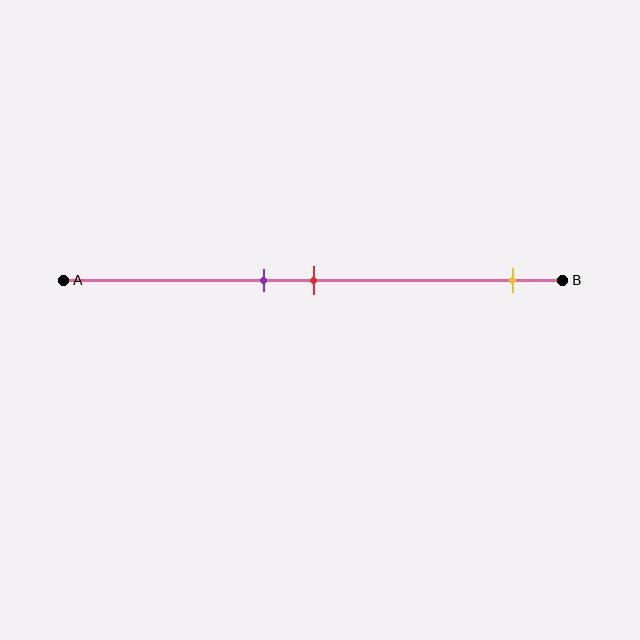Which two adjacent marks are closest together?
The purple and red marks are the closest adjacent pair.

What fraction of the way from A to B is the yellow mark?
The yellow mark is approximately 90% (0.9) of the way from A to B.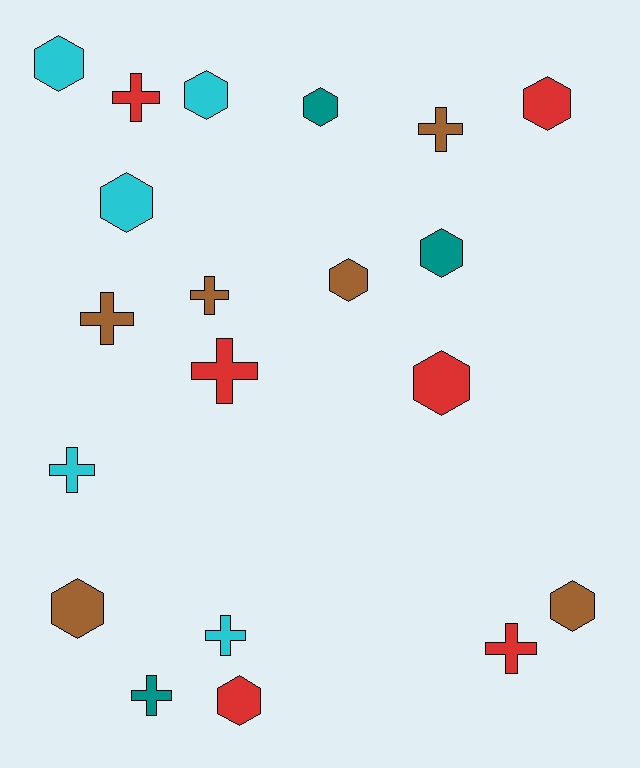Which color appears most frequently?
Red, with 6 objects.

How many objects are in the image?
There are 20 objects.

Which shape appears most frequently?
Hexagon, with 11 objects.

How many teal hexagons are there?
There are 2 teal hexagons.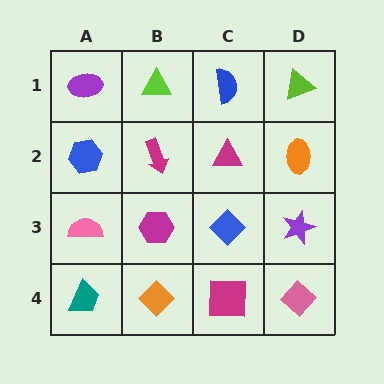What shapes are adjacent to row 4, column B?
A magenta hexagon (row 3, column B), a teal trapezoid (row 4, column A), a magenta square (row 4, column C).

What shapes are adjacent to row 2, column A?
A purple ellipse (row 1, column A), a pink semicircle (row 3, column A), a magenta arrow (row 2, column B).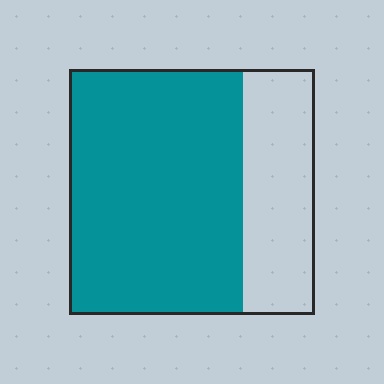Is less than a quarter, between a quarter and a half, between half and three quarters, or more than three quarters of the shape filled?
Between half and three quarters.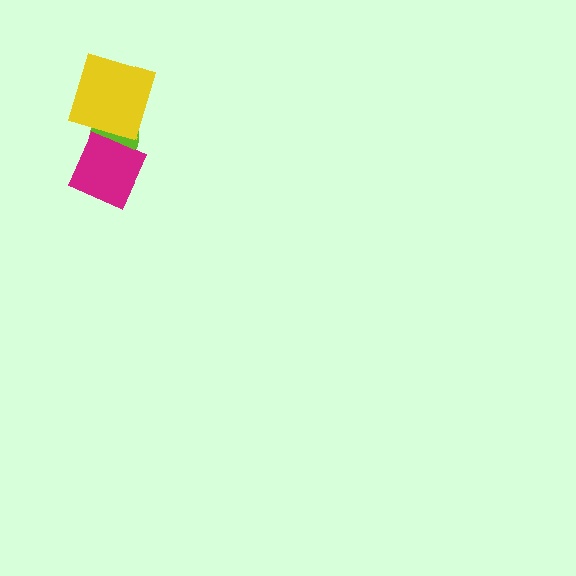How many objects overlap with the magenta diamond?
2 objects overlap with the magenta diamond.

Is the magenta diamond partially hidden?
Yes, it is partially covered by another shape.